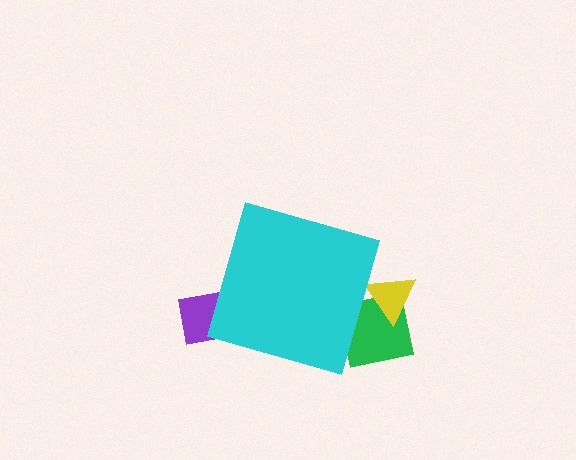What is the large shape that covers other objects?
A cyan diamond.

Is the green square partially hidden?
Yes, the green square is partially hidden behind the cyan diamond.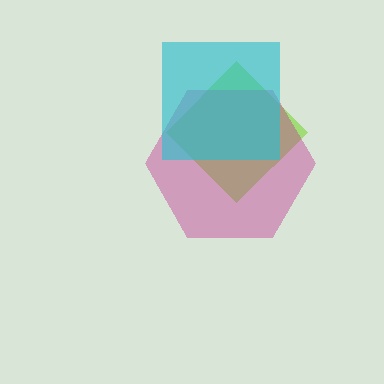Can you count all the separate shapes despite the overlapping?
Yes, there are 3 separate shapes.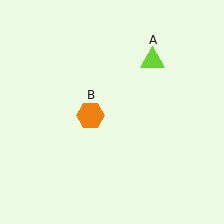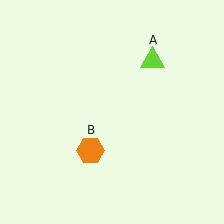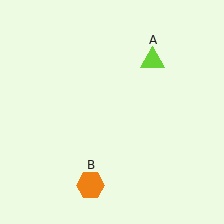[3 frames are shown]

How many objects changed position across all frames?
1 object changed position: orange hexagon (object B).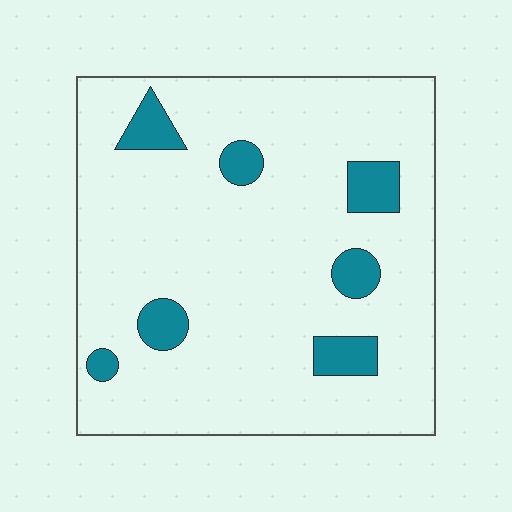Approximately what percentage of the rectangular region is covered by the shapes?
Approximately 10%.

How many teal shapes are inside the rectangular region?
7.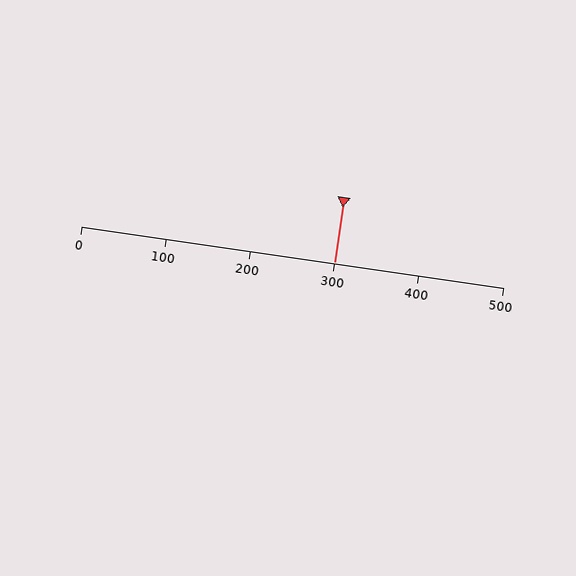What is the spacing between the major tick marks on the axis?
The major ticks are spaced 100 apart.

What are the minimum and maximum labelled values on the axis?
The axis runs from 0 to 500.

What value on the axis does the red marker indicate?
The marker indicates approximately 300.